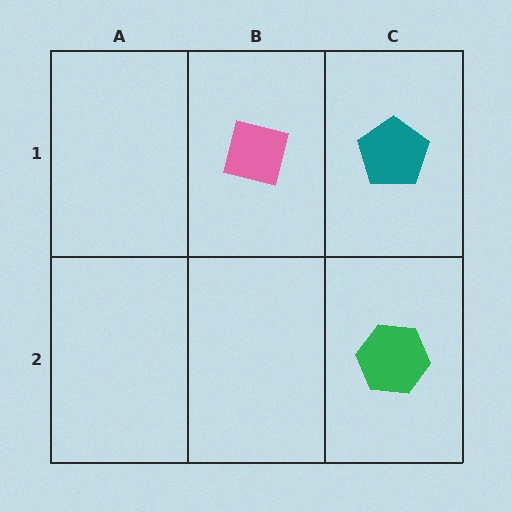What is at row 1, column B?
A pink square.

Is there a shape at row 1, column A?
No, that cell is empty.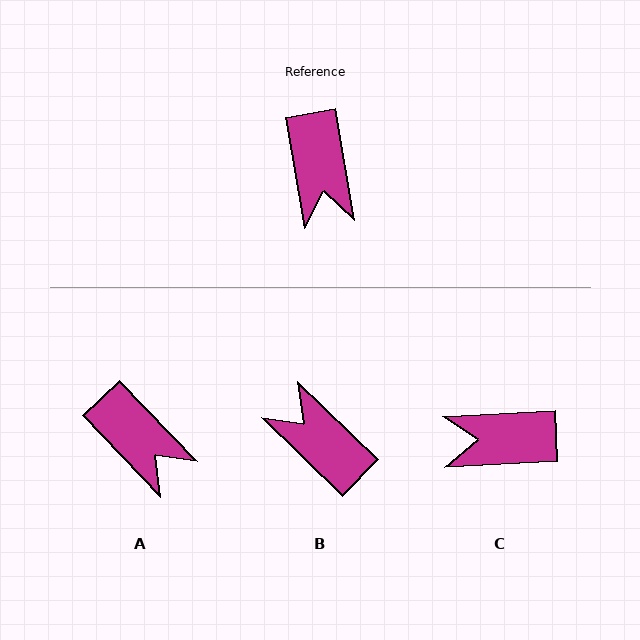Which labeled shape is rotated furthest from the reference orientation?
B, about 144 degrees away.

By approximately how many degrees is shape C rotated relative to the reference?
Approximately 96 degrees clockwise.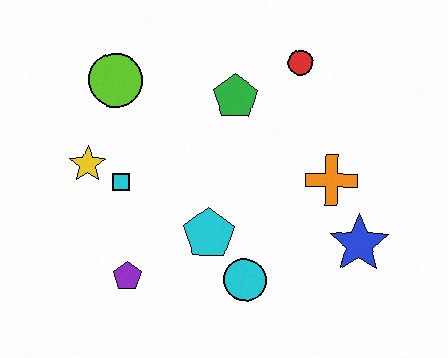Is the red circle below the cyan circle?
No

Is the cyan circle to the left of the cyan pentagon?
No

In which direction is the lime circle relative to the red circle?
The lime circle is to the left of the red circle.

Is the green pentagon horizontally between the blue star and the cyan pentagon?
Yes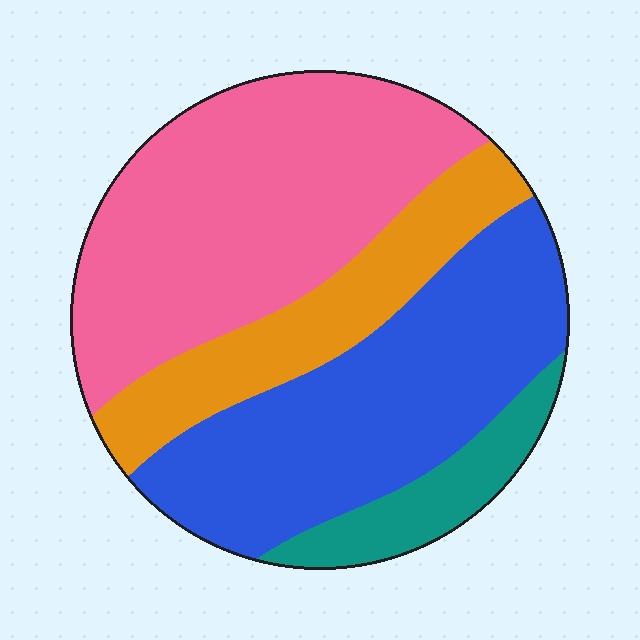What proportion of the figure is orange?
Orange takes up about one sixth (1/6) of the figure.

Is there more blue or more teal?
Blue.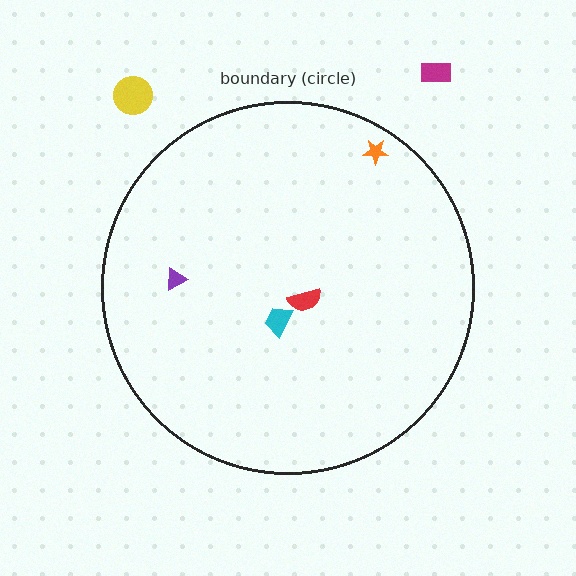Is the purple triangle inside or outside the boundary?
Inside.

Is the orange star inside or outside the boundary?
Inside.